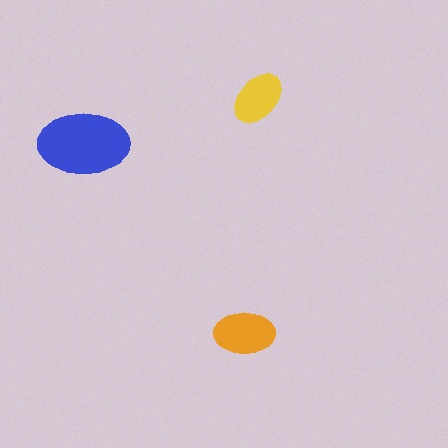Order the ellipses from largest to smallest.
the blue one, the orange one, the yellow one.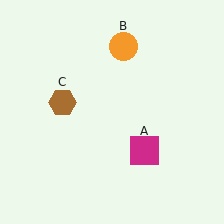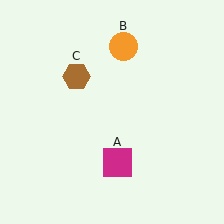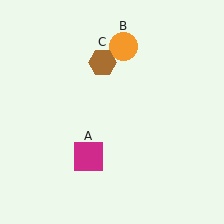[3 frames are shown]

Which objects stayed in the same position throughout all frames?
Orange circle (object B) remained stationary.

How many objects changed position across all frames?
2 objects changed position: magenta square (object A), brown hexagon (object C).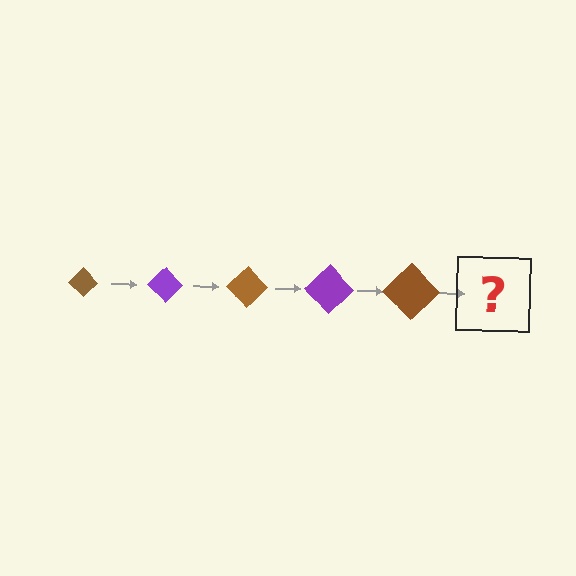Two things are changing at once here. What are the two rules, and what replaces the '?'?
The two rules are that the diamond grows larger each step and the color cycles through brown and purple. The '?' should be a purple diamond, larger than the previous one.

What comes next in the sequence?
The next element should be a purple diamond, larger than the previous one.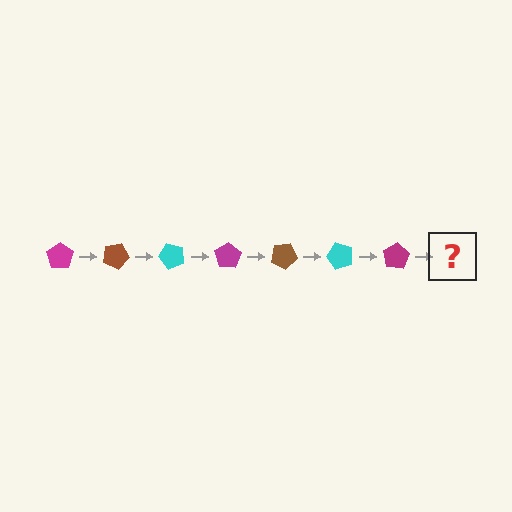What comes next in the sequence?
The next element should be a brown pentagon, rotated 175 degrees from the start.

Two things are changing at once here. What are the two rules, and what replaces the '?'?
The two rules are that it rotates 25 degrees each step and the color cycles through magenta, brown, and cyan. The '?' should be a brown pentagon, rotated 175 degrees from the start.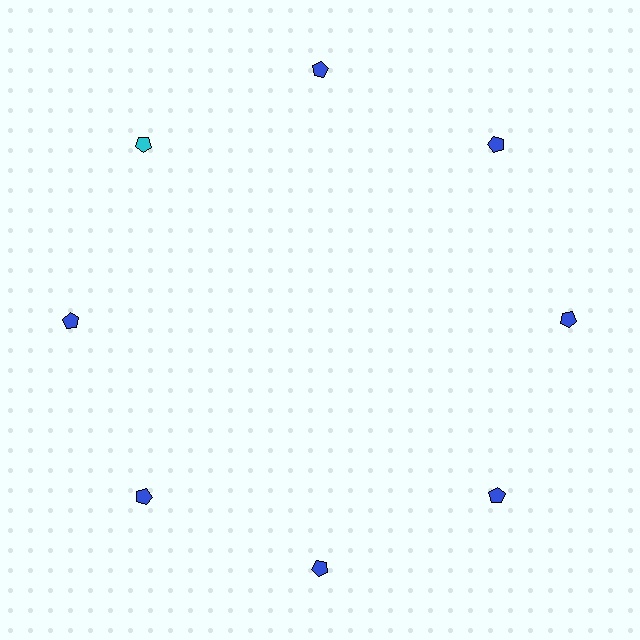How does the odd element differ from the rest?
It has a different color: cyan instead of blue.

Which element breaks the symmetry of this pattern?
The cyan pentagon at roughly the 10 o'clock position breaks the symmetry. All other shapes are blue pentagons.